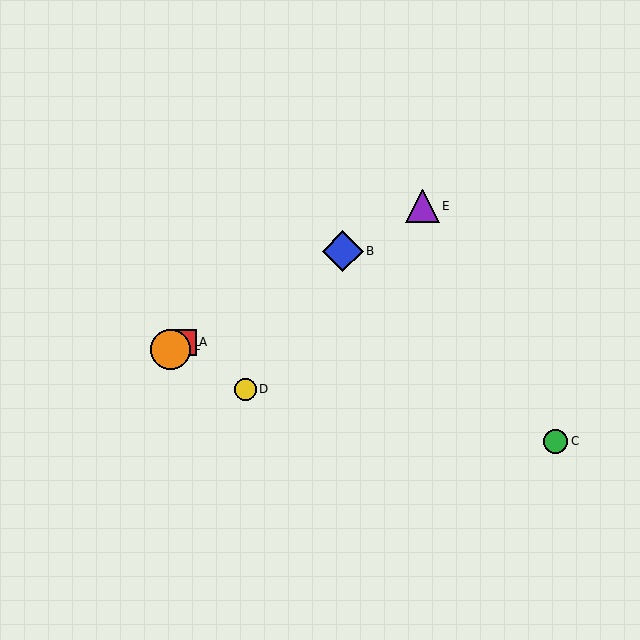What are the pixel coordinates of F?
Object F is at (171, 350).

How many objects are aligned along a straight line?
4 objects (A, B, E, F) are aligned along a straight line.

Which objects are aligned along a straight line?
Objects A, B, E, F are aligned along a straight line.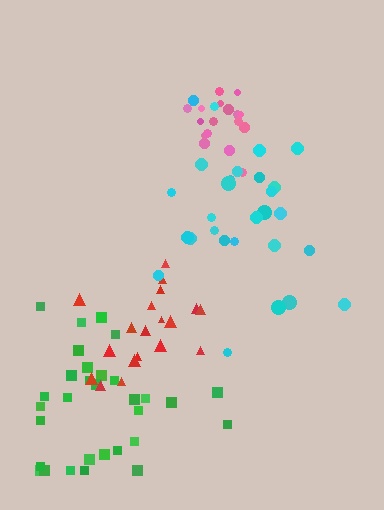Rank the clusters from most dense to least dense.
pink, cyan, green, red.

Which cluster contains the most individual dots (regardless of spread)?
Green (31).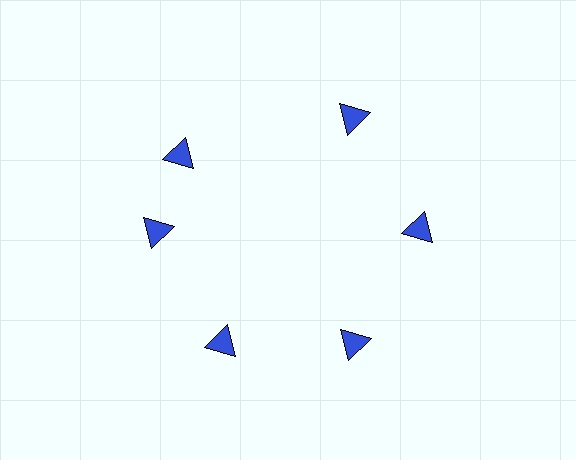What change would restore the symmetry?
The symmetry would be restored by rotating it back into even spacing with its neighbors so that all 6 triangles sit at equal angles and equal distance from the center.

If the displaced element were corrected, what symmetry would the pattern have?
It would have 6-fold rotational symmetry — the pattern would map onto itself every 60 degrees.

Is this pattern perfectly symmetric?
No. The 6 blue triangles are arranged in a ring, but one element near the 11 o'clock position is rotated out of alignment along the ring, breaking the 6-fold rotational symmetry.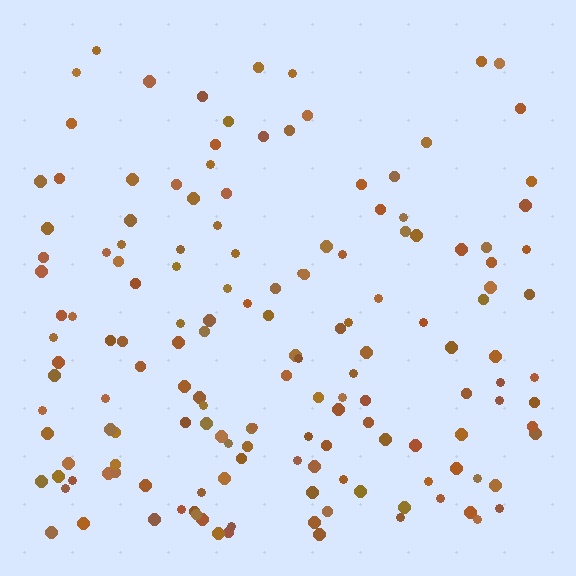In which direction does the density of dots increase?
From top to bottom, with the bottom side densest.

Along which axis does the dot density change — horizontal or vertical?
Vertical.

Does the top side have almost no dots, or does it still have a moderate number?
Still a moderate number, just noticeably fewer than the bottom.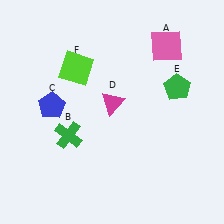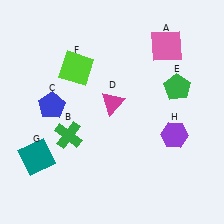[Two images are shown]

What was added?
A teal square (G), a purple hexagon (H) were added in Image 2.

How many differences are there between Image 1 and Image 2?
There are 2 differences between the two images.